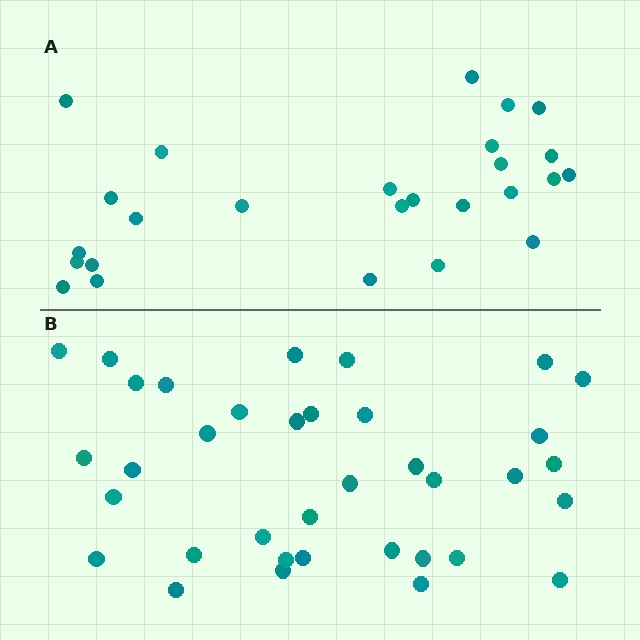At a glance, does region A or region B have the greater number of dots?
Region B (the bottom region) has more dots.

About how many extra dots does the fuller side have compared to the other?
Region B has roughly 10 or so more dots than region A.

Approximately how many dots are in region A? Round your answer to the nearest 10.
About 30 dots. (The exact count is 26, which rounds to 30.)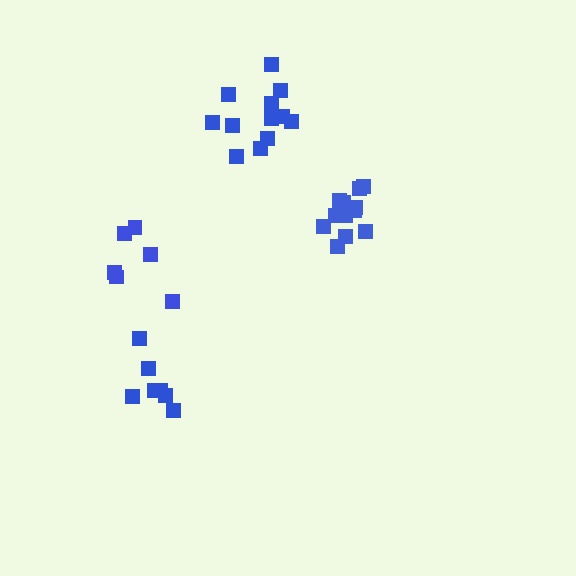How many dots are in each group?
Group 1: 12 dots, Group 2: 12 dots, Group 3: 6 dots, Group 4: 7 dots (37 total).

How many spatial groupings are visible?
There are 4 spatial groupings.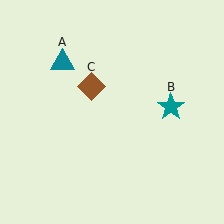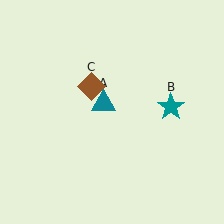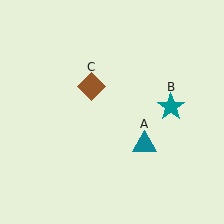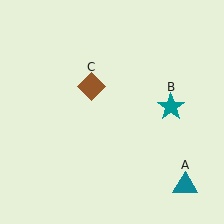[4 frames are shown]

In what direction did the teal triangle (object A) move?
The teal triangle (object A) moved down and to the right.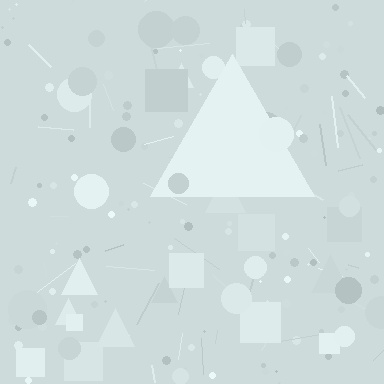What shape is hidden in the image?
A triangle is hidden in the image.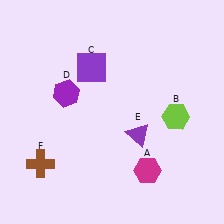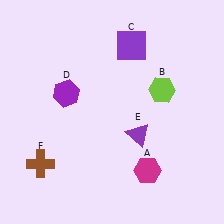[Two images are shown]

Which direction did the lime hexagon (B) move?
The lime hexagon (B) moved up.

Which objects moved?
The objects that moved are: the lime hexagon (B), the purple square (C).